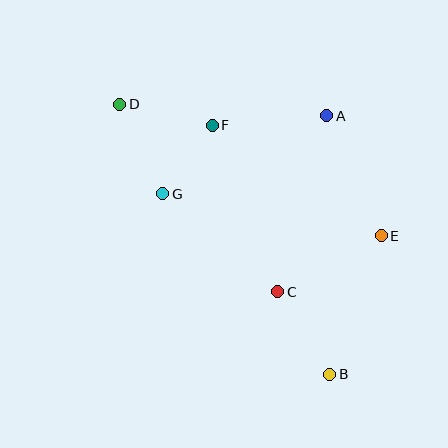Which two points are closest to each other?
Points F and G are closest to each other.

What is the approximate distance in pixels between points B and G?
The distance between B and G is approximately 246 pixels.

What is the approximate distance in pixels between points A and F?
The distance between A and F is approximately 115 pixels.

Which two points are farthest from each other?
Points B and D are farthest from each other.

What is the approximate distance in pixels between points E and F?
The distance between E and F is approximately 202 pixels.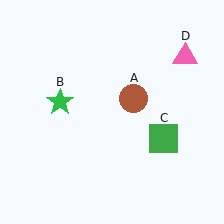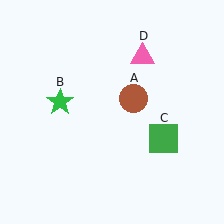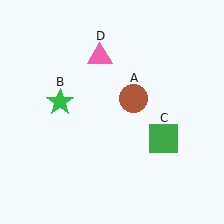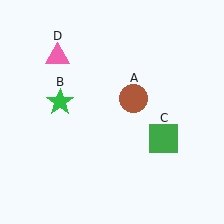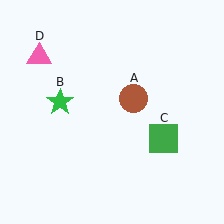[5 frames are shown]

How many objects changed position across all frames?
1 object changed position: pink triangle (object D).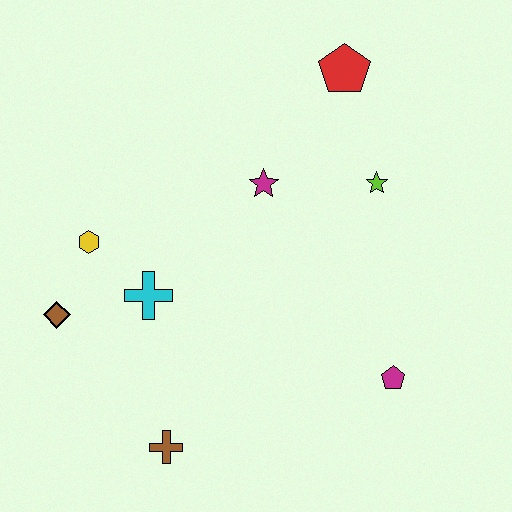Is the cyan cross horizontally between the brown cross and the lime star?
No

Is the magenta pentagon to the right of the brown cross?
Yes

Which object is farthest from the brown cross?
The red pentagon is farthest from the brown cross.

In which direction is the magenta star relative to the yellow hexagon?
The magenta star is to the right of the yellow hexagon.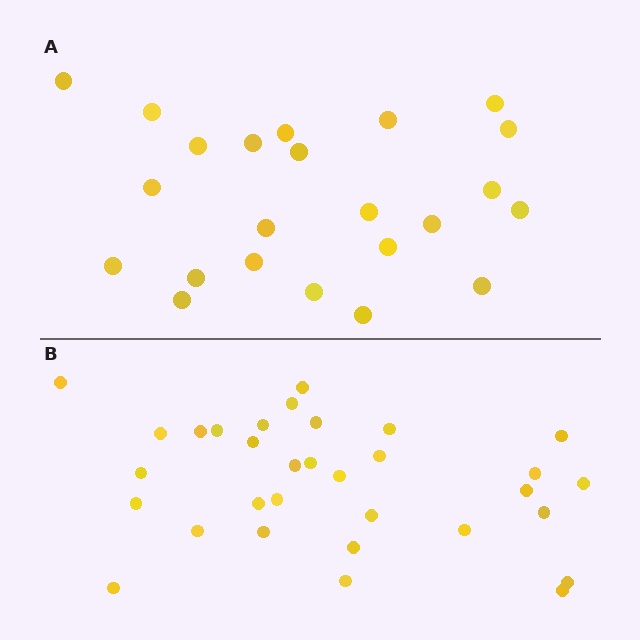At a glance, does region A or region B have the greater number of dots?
Region B (the bottom region) has more dots.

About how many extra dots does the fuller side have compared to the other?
Region B has roughly 8 or so more dots than region A.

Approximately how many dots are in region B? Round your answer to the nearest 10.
About 30 dots. (The exact count is 32, which rounds to 30.)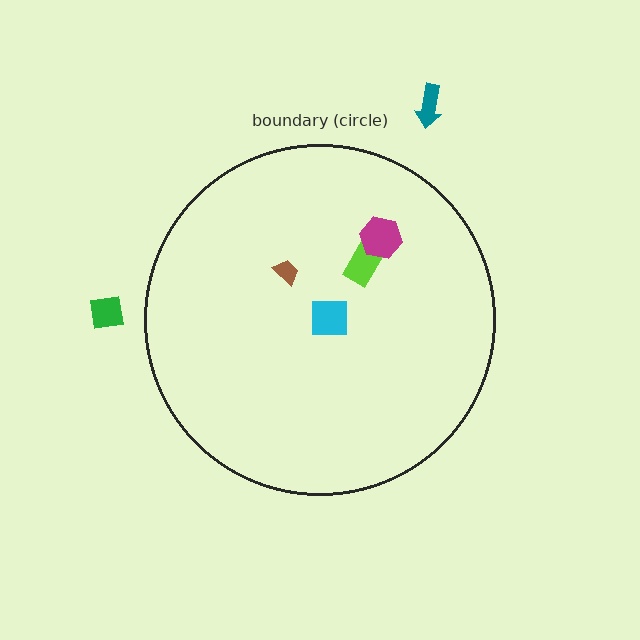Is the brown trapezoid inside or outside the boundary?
Inside.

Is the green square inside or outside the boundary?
Outside.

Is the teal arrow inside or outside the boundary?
Outside.